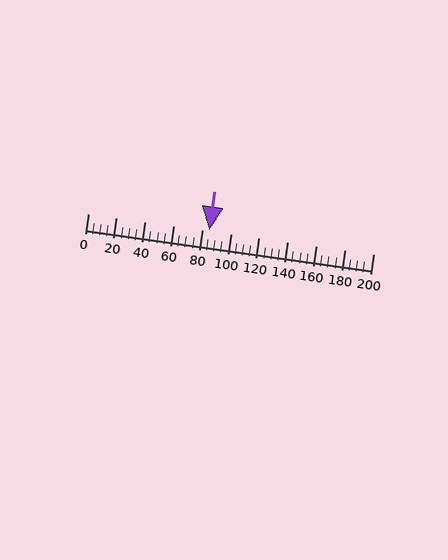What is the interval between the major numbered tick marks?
The major tick marks are spaced 20 units apart.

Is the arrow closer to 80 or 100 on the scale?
The arrow is closer to 80.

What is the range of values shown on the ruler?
The ruler shows values from 0 to 200.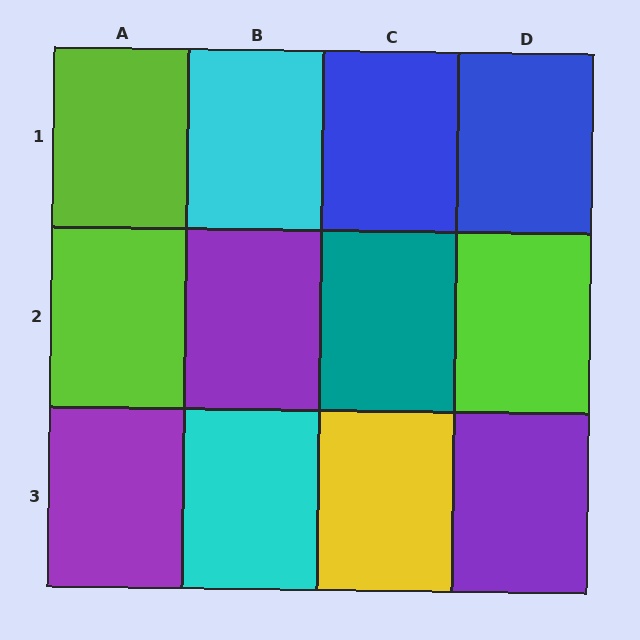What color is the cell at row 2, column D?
Lime.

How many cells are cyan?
2 cells are cyan.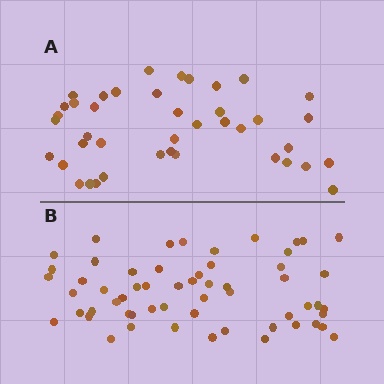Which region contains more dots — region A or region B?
Region B (the bottom region) has more dots.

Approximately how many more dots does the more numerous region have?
Region B has approximately 15 more dots than region A.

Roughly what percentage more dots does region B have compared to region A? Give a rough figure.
About 40% more.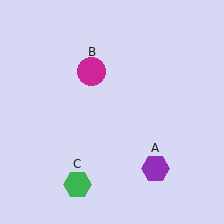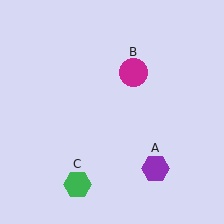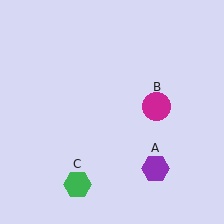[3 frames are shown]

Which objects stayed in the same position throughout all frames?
Purple hexagon (object A) and green hexagon (object C) remained stationary.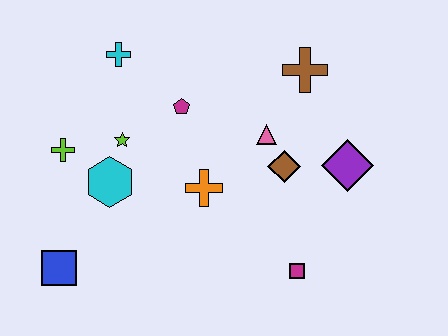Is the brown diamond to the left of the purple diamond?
Yes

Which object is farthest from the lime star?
The purple diamond is farthest from the lime star.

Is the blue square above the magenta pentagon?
No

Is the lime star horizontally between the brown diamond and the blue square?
Yes